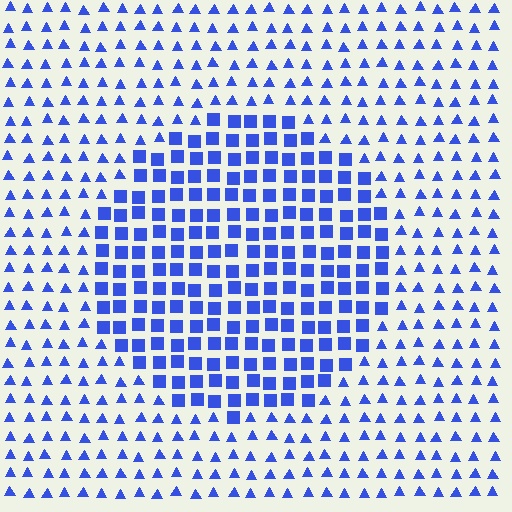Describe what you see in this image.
The image is filled with small blue elements arranged in a uniform grid. A circle-shaped region contains squares, while the surrounding area contains triangles. The boundary is defined purely by the change in element shape.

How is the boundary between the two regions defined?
The boundary is defined by a change in element shape: squares inside vs. triangles outside. All elements share the same color and spacing.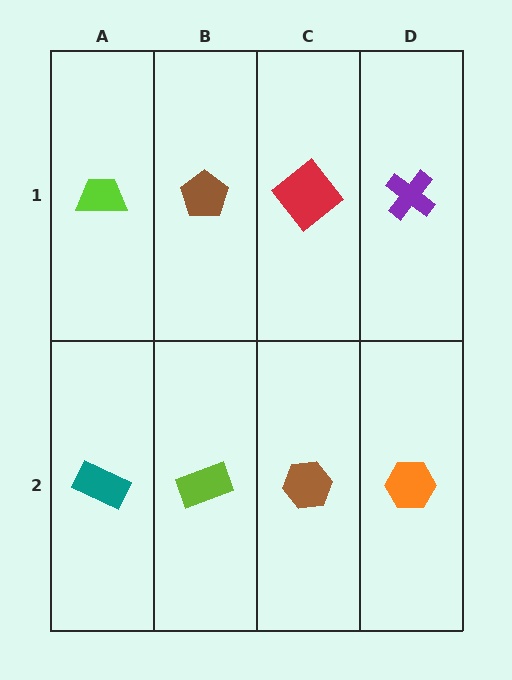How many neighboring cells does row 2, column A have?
2.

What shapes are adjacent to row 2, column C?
A red diamond (row 1, column C), a lime rectangle (row 2, column B), an orange hexagon (row 2, column D).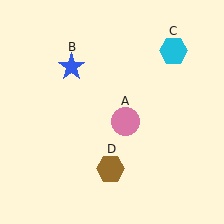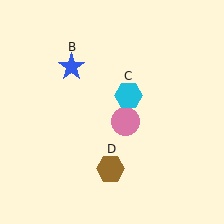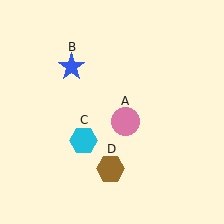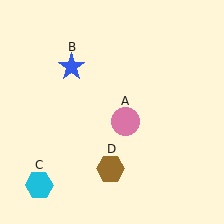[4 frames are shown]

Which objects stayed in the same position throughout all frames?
Pink circle (object A) and blue star (object B) and brown hexagon (object D) remained stationary.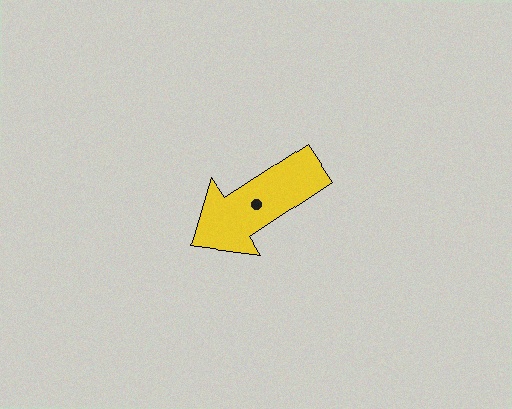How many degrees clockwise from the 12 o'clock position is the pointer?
Approximately 237 degrees.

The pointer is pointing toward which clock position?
Roughly 8 o'clock.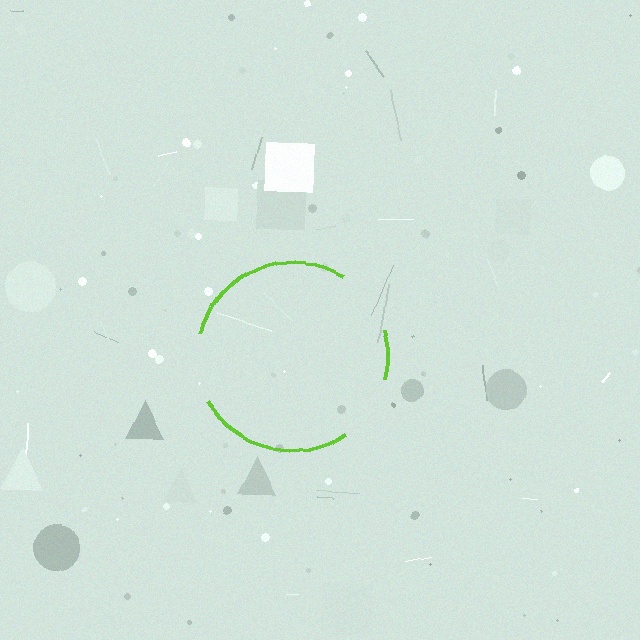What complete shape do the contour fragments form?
The contour fragments form a circle.